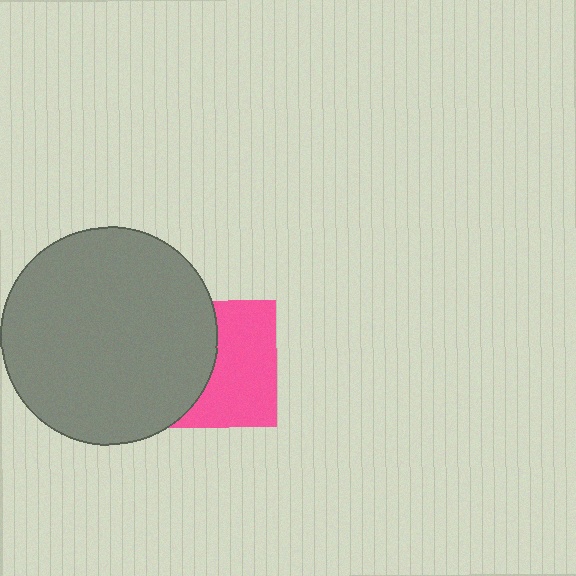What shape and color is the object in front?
The object in front is a gray circle.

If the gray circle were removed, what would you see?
You would see the complete pink square.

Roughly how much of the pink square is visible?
About half of it is visible (roughly 55%).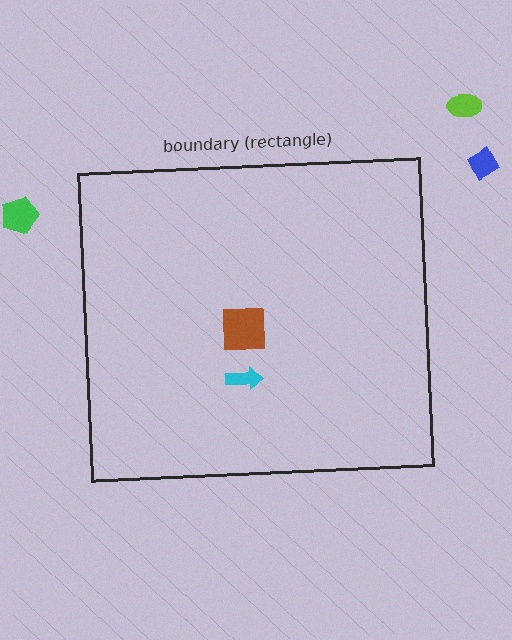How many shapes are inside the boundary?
2 inside, 3 outside.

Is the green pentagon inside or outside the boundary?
Outside.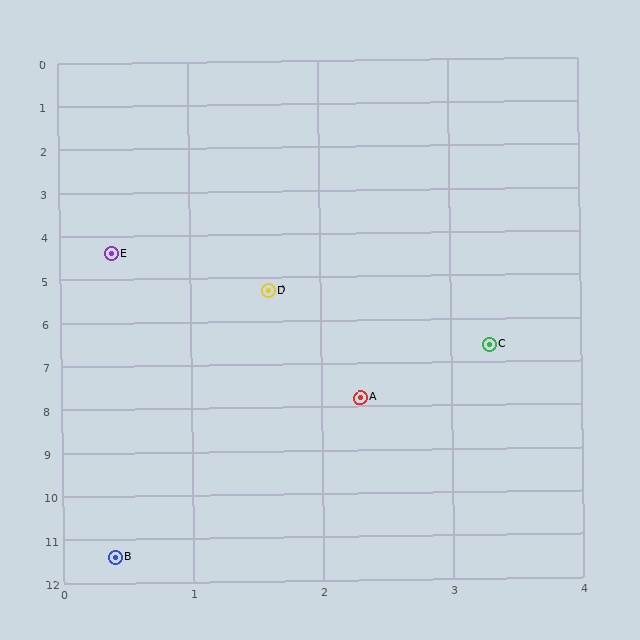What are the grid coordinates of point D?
Point D is at approximately (1.6, 5.3).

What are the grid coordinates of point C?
Point C is at approximately (3.3, 6.6).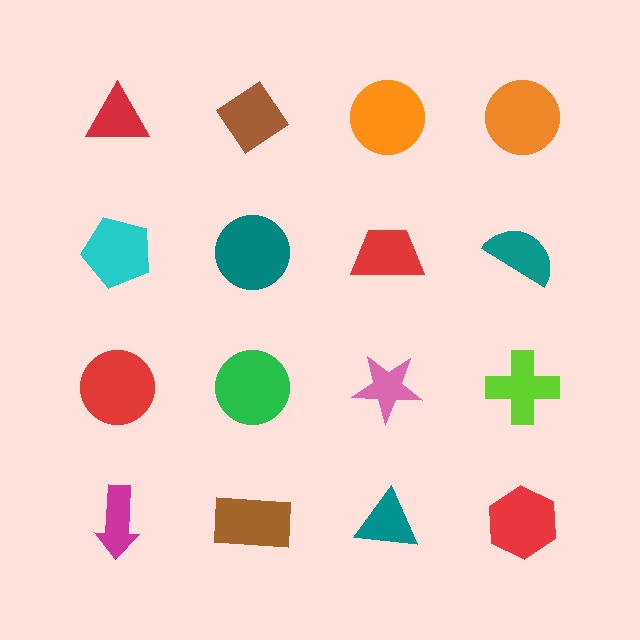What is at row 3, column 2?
A green circle.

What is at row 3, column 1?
A red circle.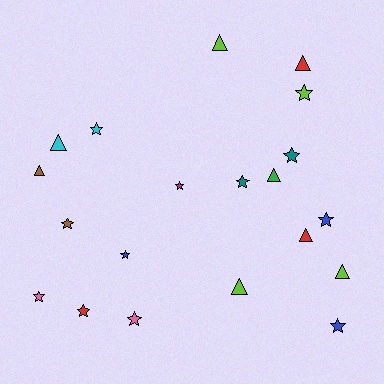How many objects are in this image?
There are 20 objects.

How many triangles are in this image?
There are 8 triangles.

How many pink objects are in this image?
There are 2 pink objects.